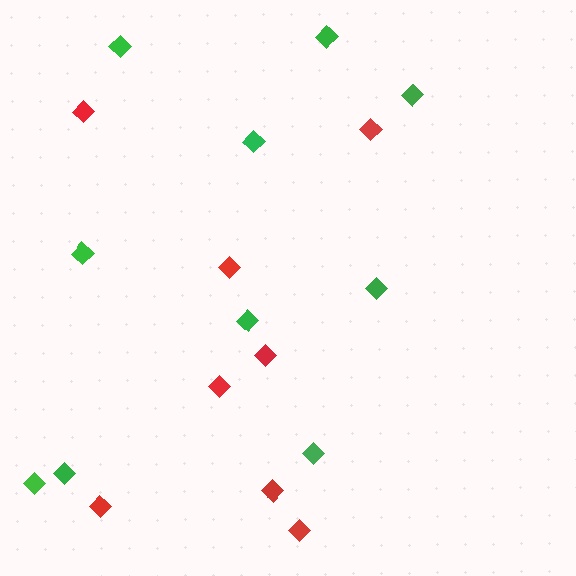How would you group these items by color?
There are 2 groups: one group of red diamonds (8) and one group of green diamonds (10).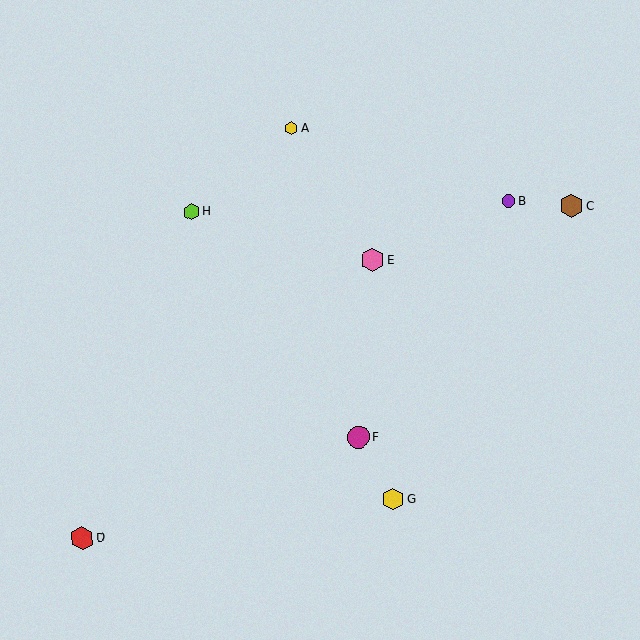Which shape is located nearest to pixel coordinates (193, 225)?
The lime hexagon (labeled H) at (191, 212) is nearest to that location.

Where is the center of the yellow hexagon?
The center of the yellow hexagon is at (291, 129).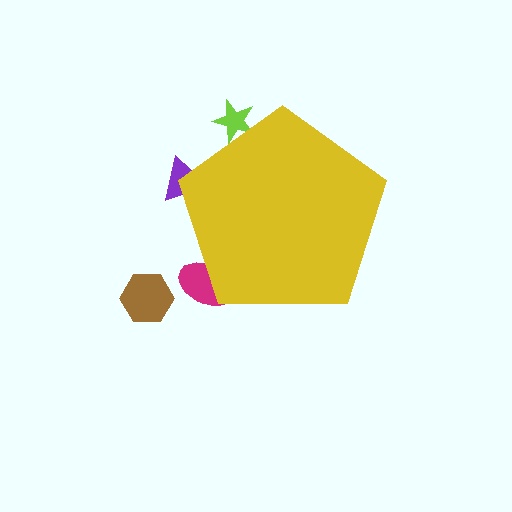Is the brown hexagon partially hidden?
No, the brown hexagon is fully visible.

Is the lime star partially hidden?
Yes, the lime star is partially hidden behind the yellow pentagon.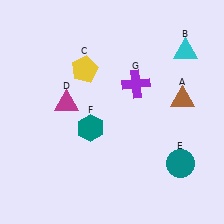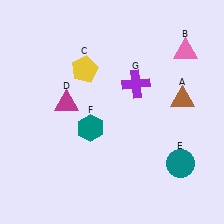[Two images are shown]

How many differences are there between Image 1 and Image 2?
There is 1 difference between the two images.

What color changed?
The triangle (B) changed from cyan in Image 1 to pink in Image 2.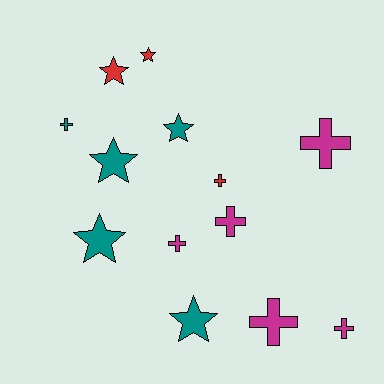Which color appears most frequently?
Magenta, with 5 objects.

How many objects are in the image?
There are 13 objects.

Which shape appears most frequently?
Cross, with 7 objects.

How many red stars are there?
There are 2 red stars.